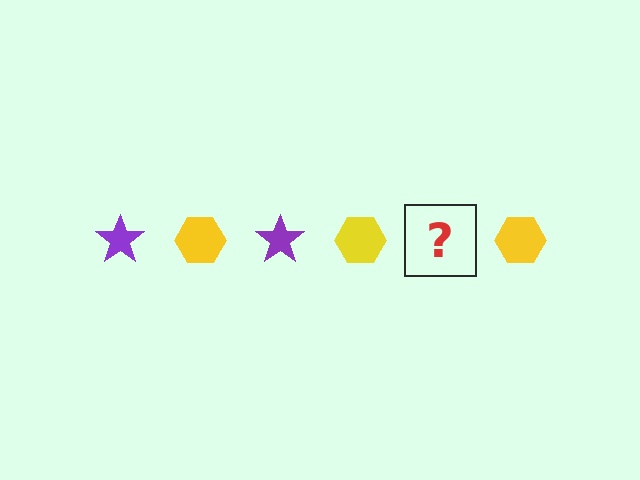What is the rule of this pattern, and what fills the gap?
The rule is that the pattern alternates between purple star and yellow hexagon. The gap should be filled with a purple star.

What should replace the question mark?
The question mark should be replaced with a purple star.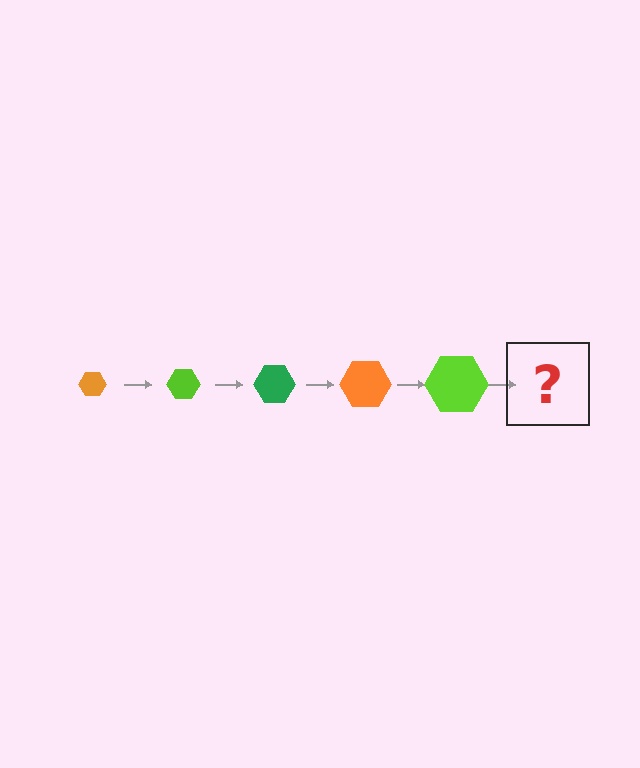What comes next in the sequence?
The next element should be a green hexagon, larger than the previous one.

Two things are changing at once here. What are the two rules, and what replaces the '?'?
The two rules are that the hexagon grows larger each step and the color cycles through orange, lime, and green. The '?' should be a green hexagon, larger than the previous one.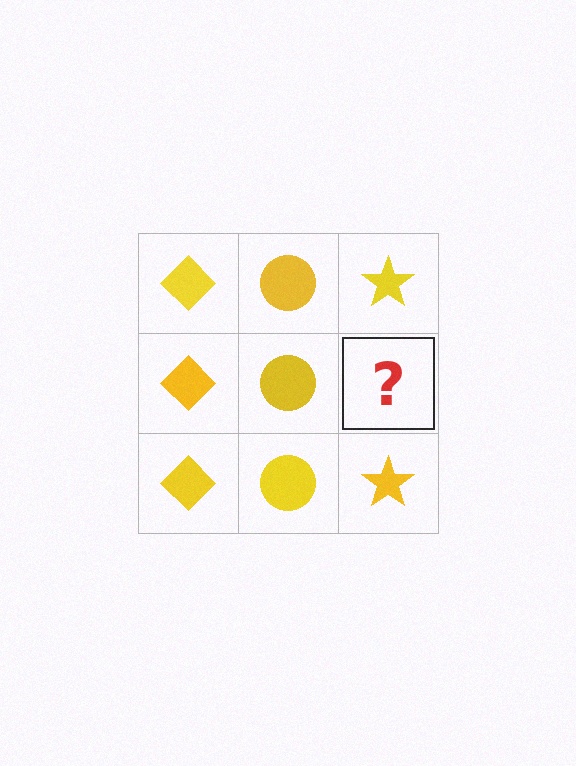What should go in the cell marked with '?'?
The missing cell should contain a yellow star.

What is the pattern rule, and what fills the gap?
The rule is that each column has a consistent shape. The gap should be filled with a yellow star.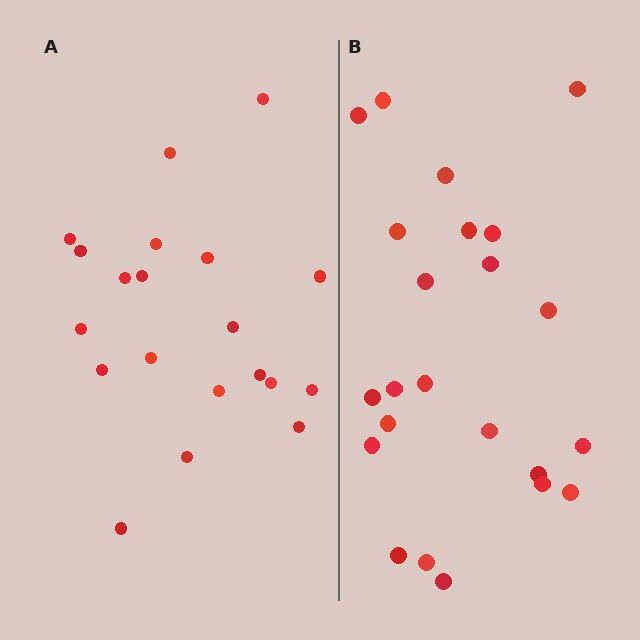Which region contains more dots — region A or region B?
Region B (the right region) has more dots.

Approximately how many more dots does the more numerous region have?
Region B has just a few more — roughly 2 or 3 more dots than region A.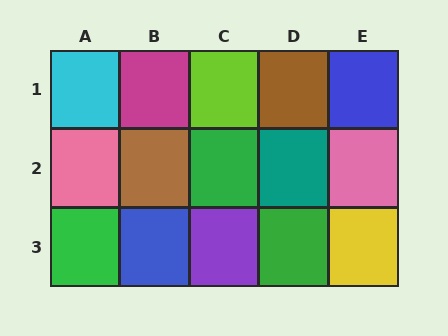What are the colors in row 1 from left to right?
Cyan, magenta, lime, brown, blue.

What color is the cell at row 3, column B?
Blue.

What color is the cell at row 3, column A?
Green.